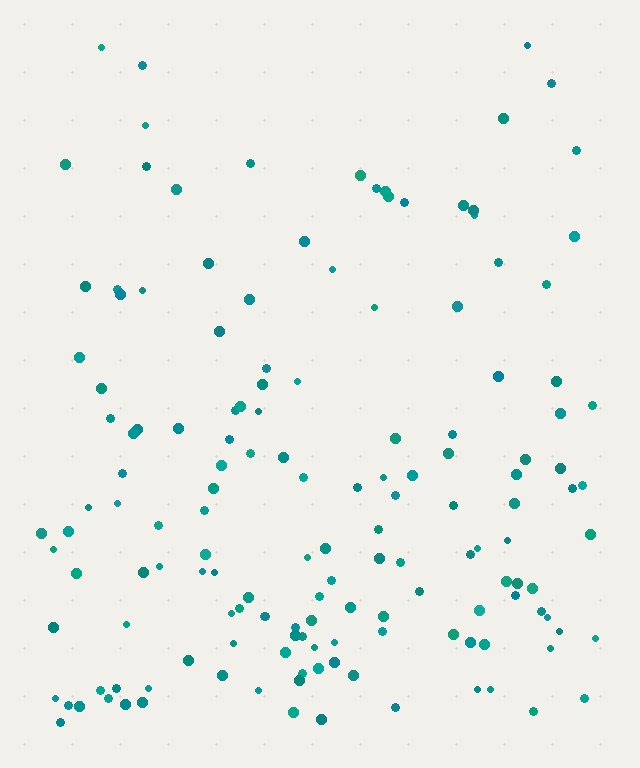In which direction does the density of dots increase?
From top to bottom, with the bottom side densest.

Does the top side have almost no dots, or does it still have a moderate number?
Still a moderate number, just noticeably fewer than the bottom.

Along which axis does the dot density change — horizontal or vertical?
Vertical.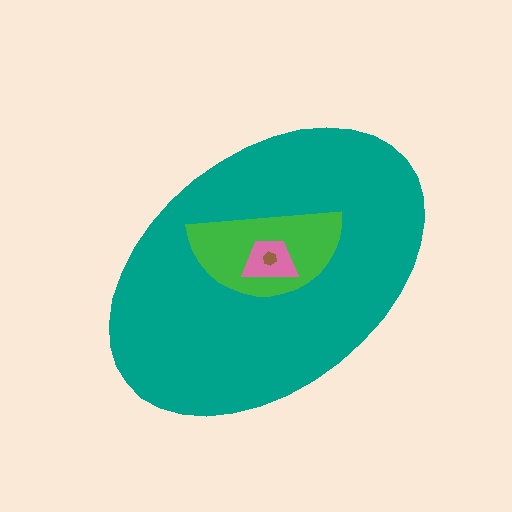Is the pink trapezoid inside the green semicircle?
Yes.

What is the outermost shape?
The teal ellipse.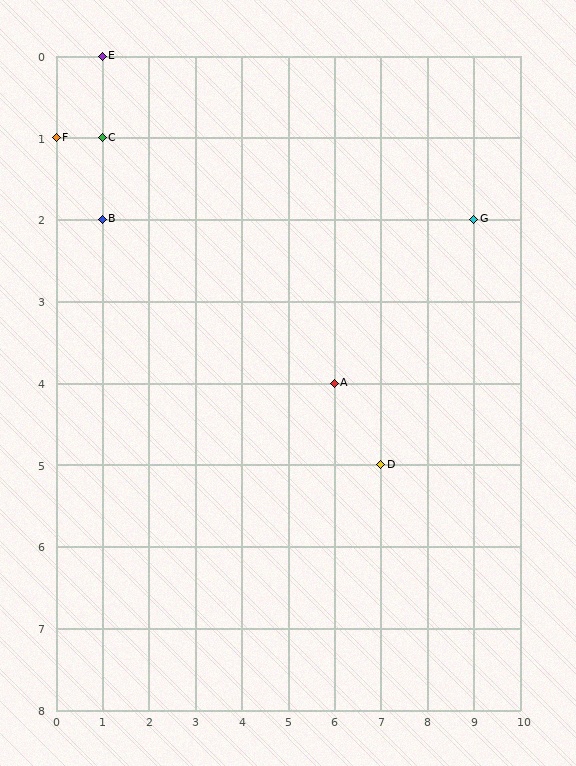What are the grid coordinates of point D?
Point D is at grid coordinates (7, 5).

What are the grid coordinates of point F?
Point F is at grid coordinates (0, 1).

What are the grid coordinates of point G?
Point G is at grid coordinates (9, 2).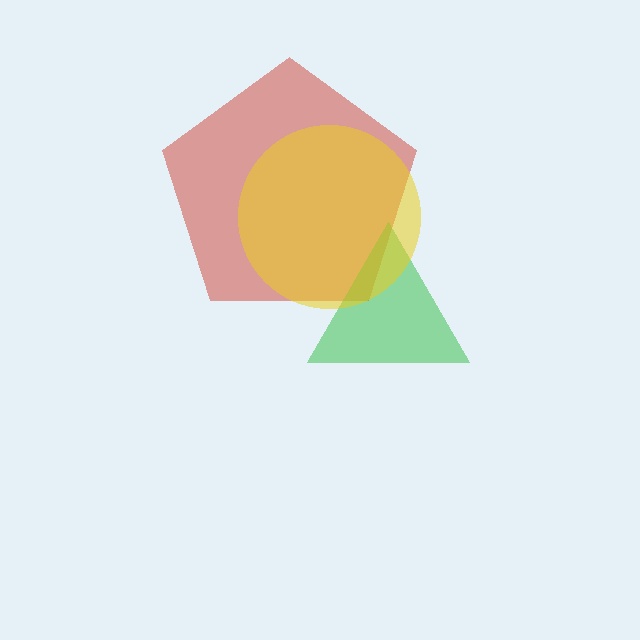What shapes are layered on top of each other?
The layered shapes are: a red pentagon, a green triangle, a yellow circle.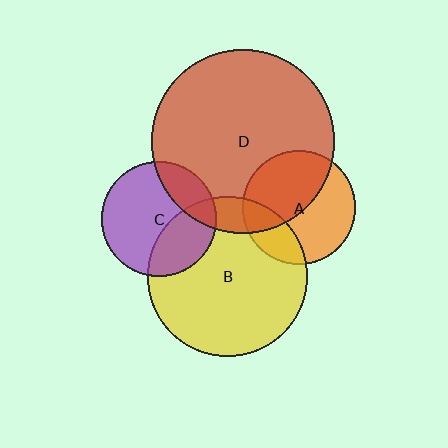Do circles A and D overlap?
Yes.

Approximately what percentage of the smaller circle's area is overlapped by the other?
Approximately 50%.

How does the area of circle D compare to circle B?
Approximately 1.3 times.